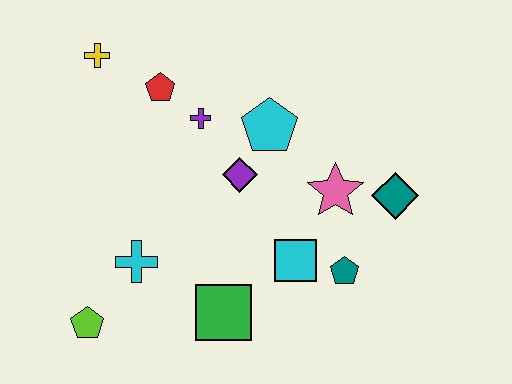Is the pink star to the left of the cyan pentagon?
No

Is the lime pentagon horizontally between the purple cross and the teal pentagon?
No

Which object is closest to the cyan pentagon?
The purple diamond is closest to the cyan pentagon.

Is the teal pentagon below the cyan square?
Yes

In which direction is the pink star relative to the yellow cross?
The pink star is to the right of the yellow cross.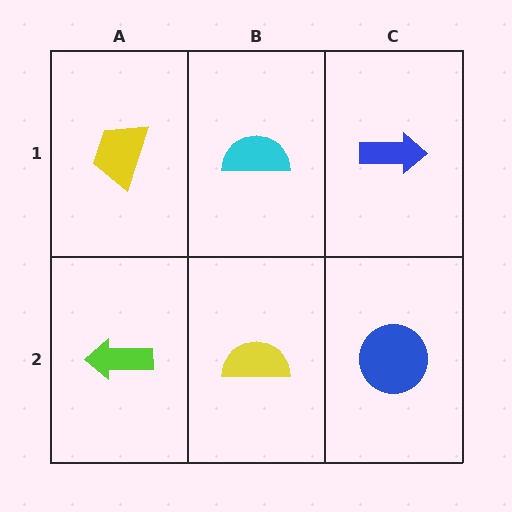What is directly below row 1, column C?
A blue circle.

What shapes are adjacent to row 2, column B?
A cyan semicircle (row 1, column B), a lime arrow (row 2, column A), a blue circle (row 2, column C).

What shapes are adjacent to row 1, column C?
A blue circle (row 2, column C), a cyan semicircle (row 1, column B).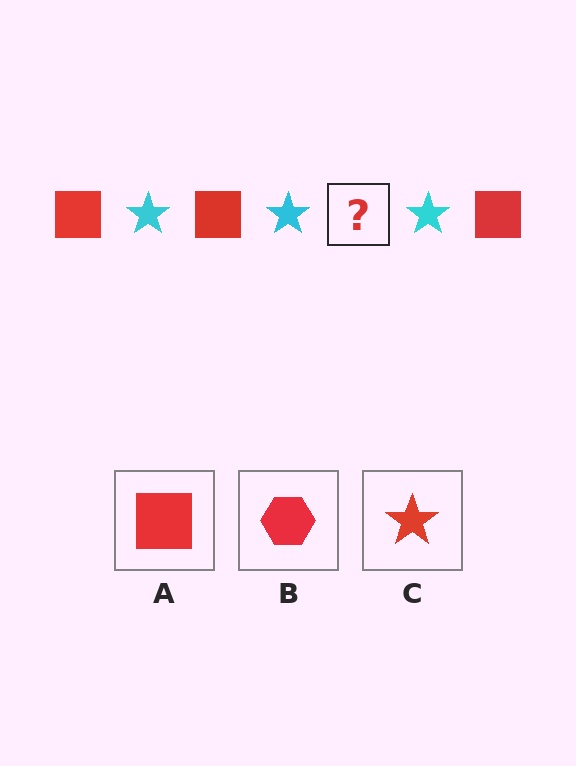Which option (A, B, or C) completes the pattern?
A.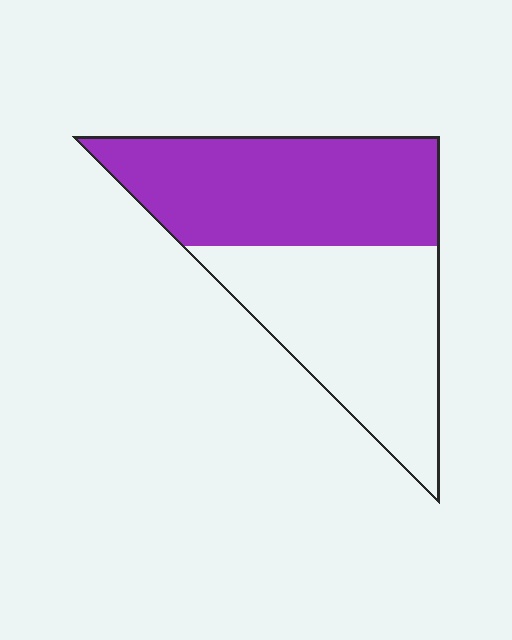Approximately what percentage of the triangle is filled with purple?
Approximately 50%.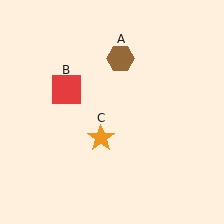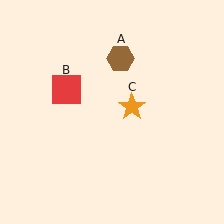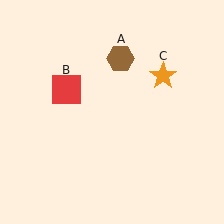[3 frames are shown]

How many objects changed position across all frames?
1 object changed position: orange star (object C).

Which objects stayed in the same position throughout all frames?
Brown hexagon (object A) and red square (object B) remained stationary.